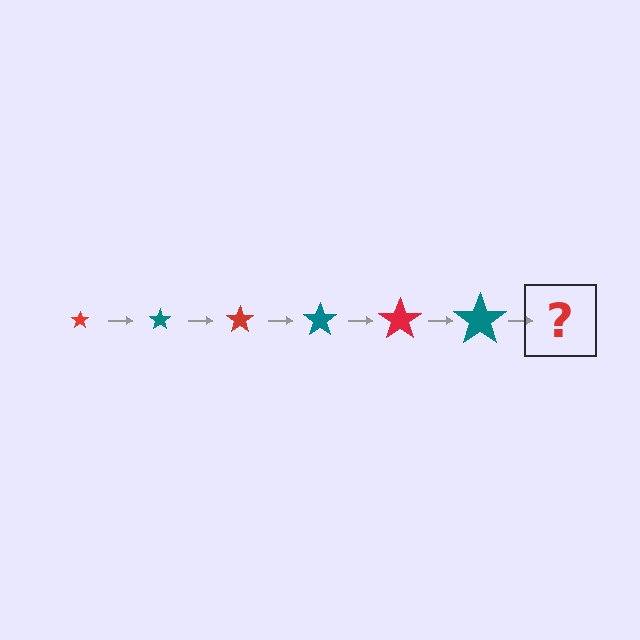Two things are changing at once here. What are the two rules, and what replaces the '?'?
The two rules are that the star grows larger each step and the color cycles through red and teal. The '?' should be a red star, larger than the previous one.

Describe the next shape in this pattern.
It should be a red star, larger than the previous one.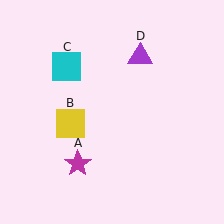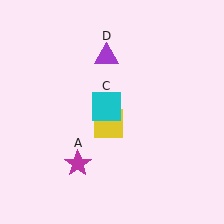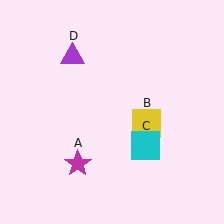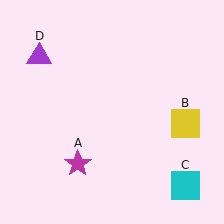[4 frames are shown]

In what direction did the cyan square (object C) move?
The cyan square (object C) moved down and to the right.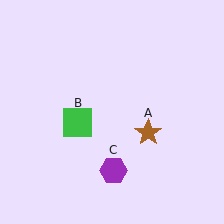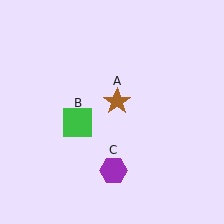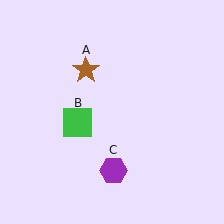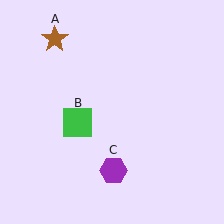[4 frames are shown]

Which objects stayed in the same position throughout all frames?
Green square (object B) and purple hexagon (object C) remained stationary.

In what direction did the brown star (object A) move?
The brown star (object A) moved up and to the left.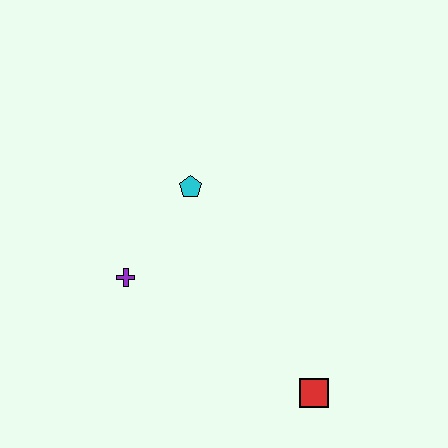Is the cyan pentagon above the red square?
Yes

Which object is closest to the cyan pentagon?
The purple cross is closest to the cyan pentagon.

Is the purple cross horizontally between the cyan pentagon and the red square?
No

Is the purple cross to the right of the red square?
No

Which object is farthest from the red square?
The cyan pentagon is farthest from the red square.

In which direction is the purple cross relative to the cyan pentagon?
The purple cross is below the cyan pentagon.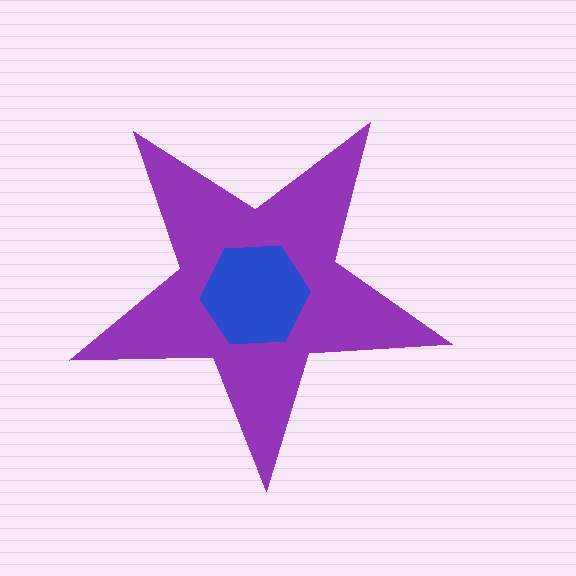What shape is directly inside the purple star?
The blue hexagon.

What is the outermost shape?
The purple star.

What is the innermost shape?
The blue hexagon.